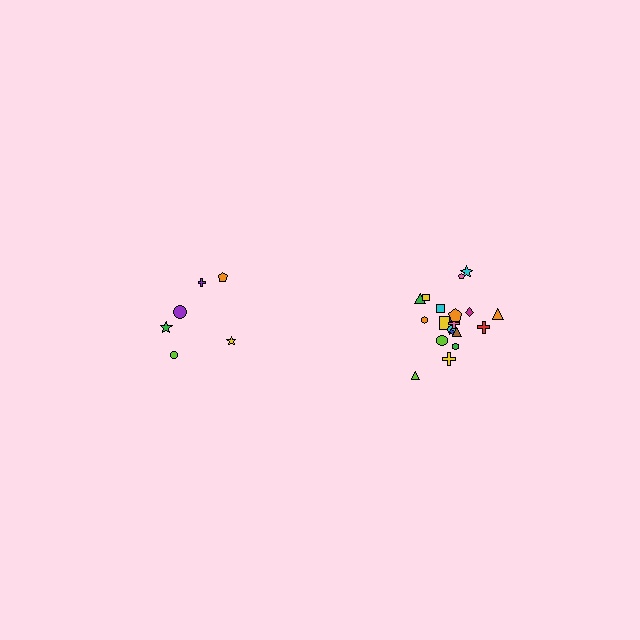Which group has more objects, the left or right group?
The right group.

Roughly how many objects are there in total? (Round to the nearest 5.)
Roughly 30 objects in total.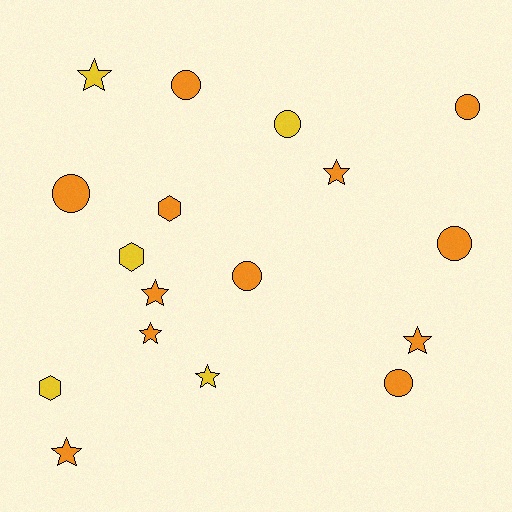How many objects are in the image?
There are 17 objects.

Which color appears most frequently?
Orange, with 12 objects.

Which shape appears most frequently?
Circle, with 7 objects.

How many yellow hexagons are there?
There are 2 yellow hexagons.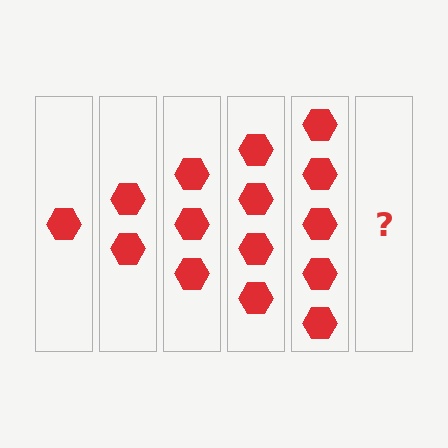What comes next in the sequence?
The next element should be 6 hexagons.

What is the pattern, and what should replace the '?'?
The pattern is that each step adds one more hexagon. The '?' should be 6 hexagons.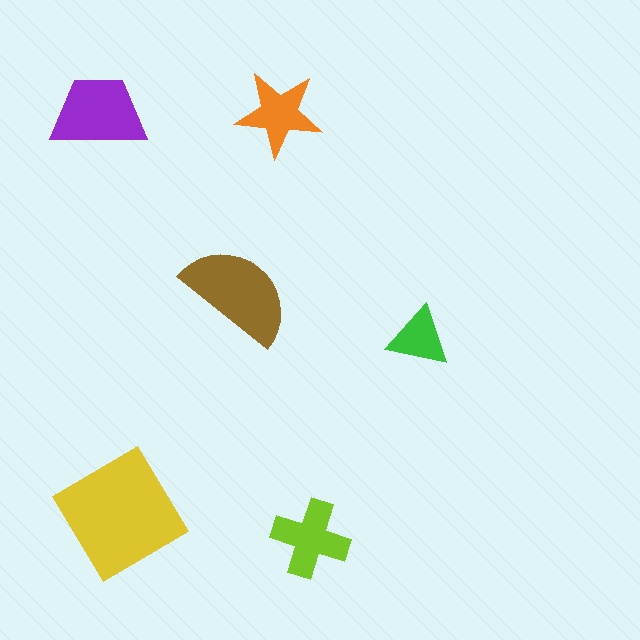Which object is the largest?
The yellow diamond.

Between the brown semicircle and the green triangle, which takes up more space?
The brown semicircle.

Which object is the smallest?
The green triangle.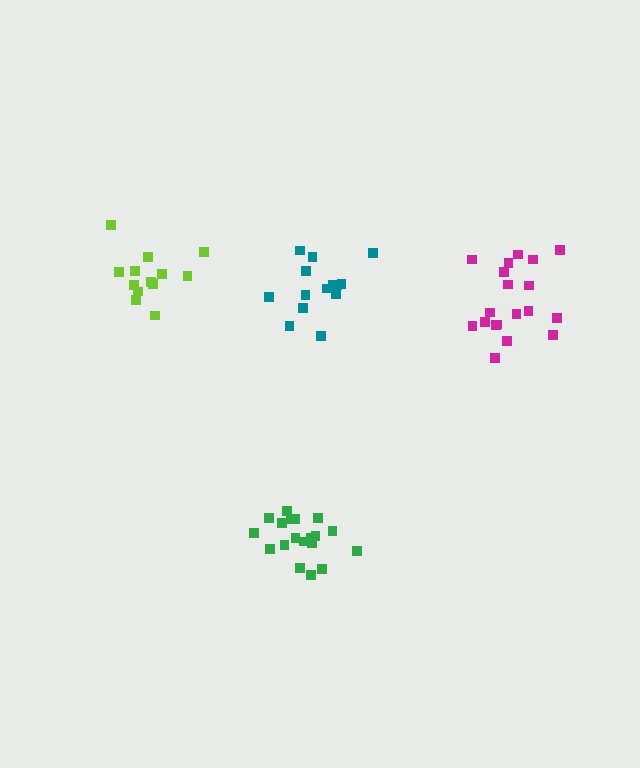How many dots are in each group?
Group 1: 19 dots, Group 2: 14 dots, Group 3: 19 dots, Group 4: 13 dots (65 total).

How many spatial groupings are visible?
There are 4 spatial groupings.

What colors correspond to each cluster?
The clusters are colored: magenta, teal, green, lime.